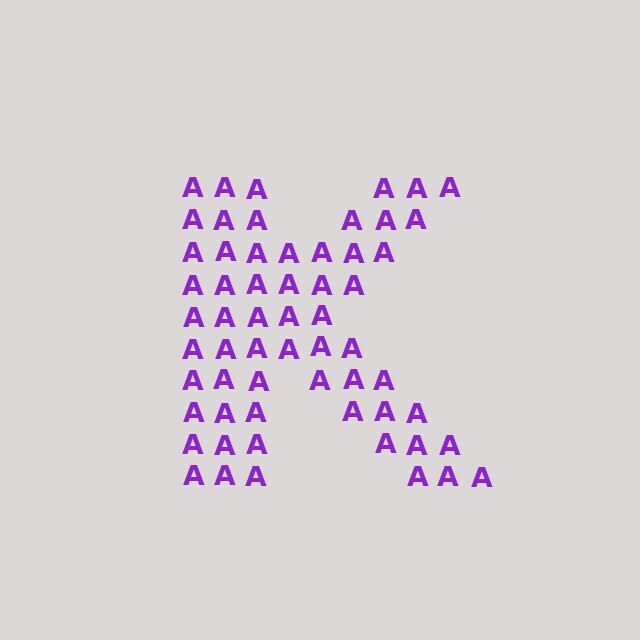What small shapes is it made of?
It is made of small letter A's.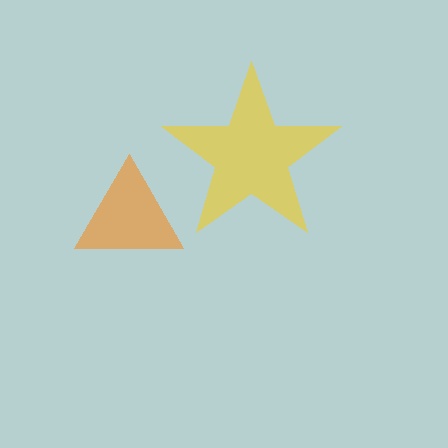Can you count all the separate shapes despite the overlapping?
Yes, there are 2 separate shapes.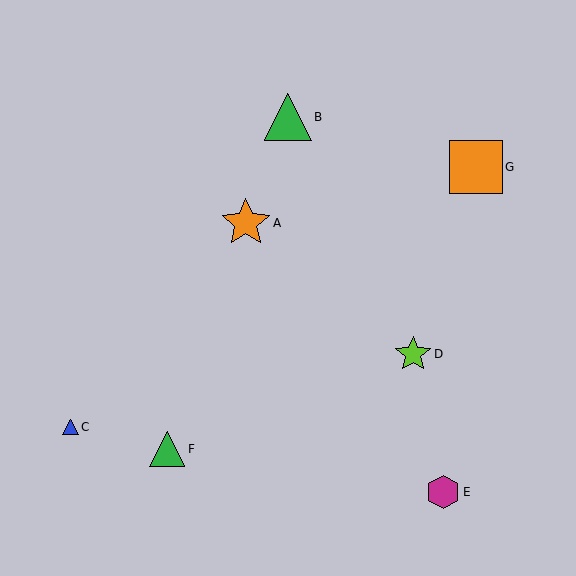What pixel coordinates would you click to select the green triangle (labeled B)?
Click at (288, 117) to select the green triangle B.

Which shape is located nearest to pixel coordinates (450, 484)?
The magenta hexagon (labeled E) at (443, 492) is nearest to that location.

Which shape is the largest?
The orange square (labeled G) is the largest.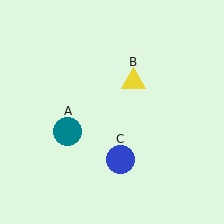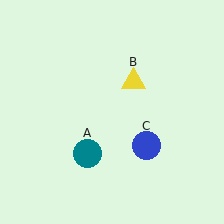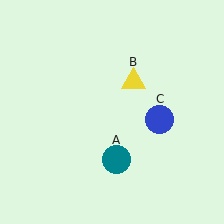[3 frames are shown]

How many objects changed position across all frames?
2 objects changed position: teal circle (object A), blue circle (object C).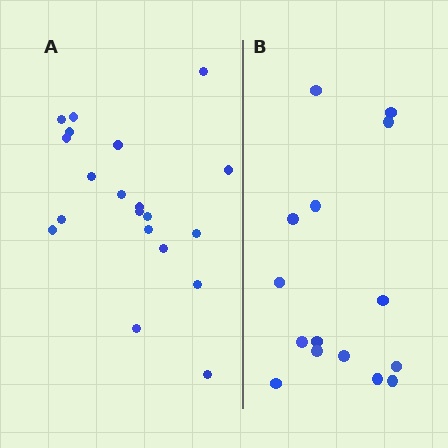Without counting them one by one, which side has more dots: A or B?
Region A (the left region) has more dots.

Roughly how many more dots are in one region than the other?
Region A has about 5 more dots than region B.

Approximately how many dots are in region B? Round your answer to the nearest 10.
About 20 dots. (The exact count is 15, which rounds to 20.)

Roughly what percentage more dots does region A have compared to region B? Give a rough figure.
About 35% more.